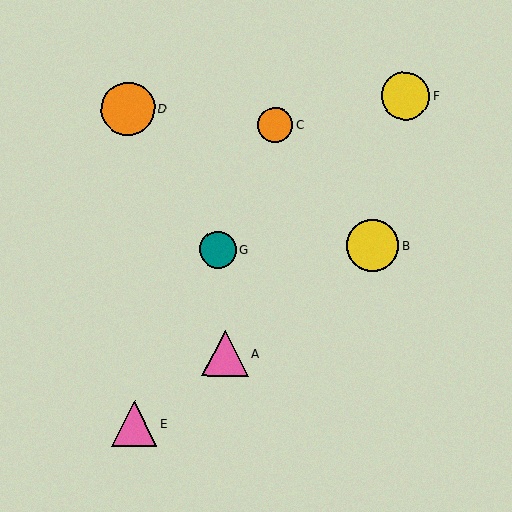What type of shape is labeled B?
Shape B is a yellow circle.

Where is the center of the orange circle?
The center of the orange circle is at (128, 109).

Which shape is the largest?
The orange circle (labeled D) is the largest.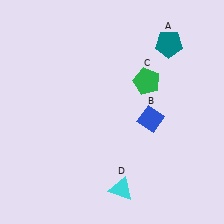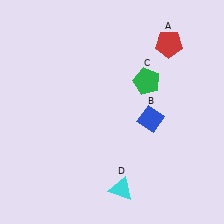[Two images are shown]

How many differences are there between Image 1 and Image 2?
There is 1 difference between the two images.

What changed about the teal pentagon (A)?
In Image 1, A is teal. In Image 2, it changed to red.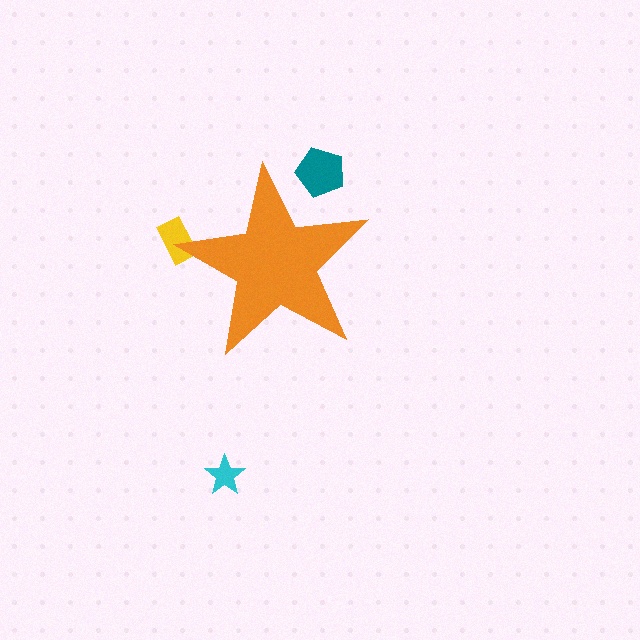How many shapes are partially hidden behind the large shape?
2 shapes are partially hidden.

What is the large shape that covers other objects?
An orange star.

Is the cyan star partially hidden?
No, the cyan star is fully visible.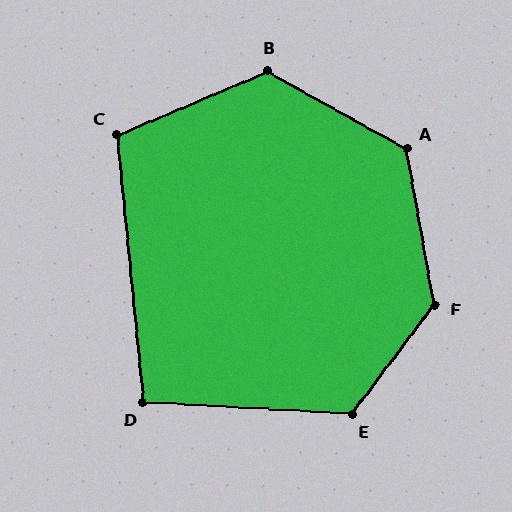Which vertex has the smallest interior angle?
D, at approximately 99 degrees.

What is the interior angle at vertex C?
Approximately 107 degrees (obtuse).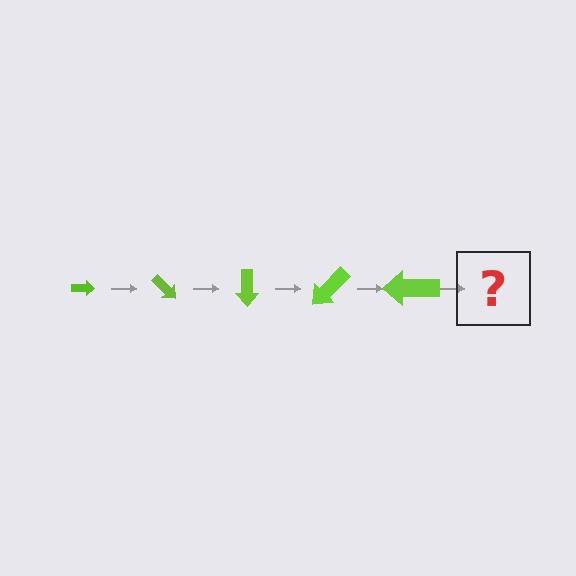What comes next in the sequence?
The next element should be an arrow, larger than the previous one and rotated 225 degrees from the start.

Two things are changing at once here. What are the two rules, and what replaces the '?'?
The two rules are that the arrow grows larger each step and it rotates 45 degrees each step. The '?' should be an arrow, larger than the previous one and rotated 225 degrees from the start.